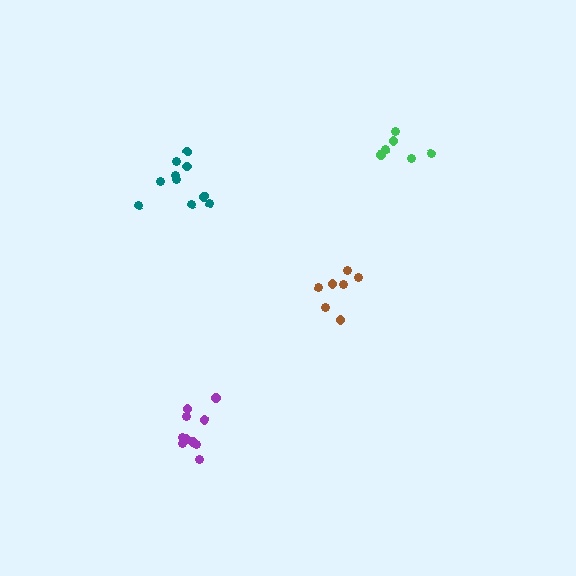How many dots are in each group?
Group 1: 6 dots, Group 2: 10 dots, Group 3: 10 dots, Group 4: 7 dots (33 total).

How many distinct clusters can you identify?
There are 4 distinct clusters.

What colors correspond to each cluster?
The clusters are colored: green, purple, teal, brown.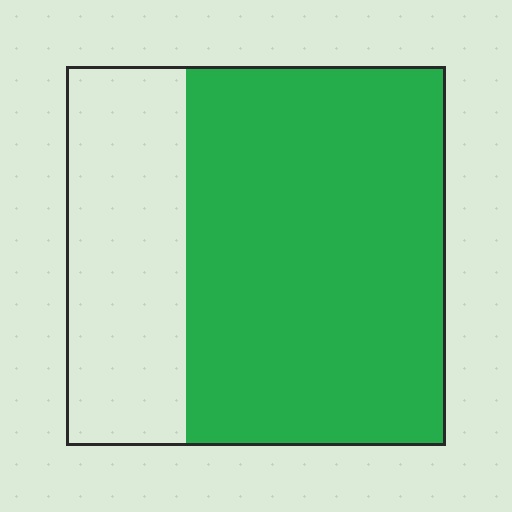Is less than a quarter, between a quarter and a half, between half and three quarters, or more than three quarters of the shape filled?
Between half and three quarters.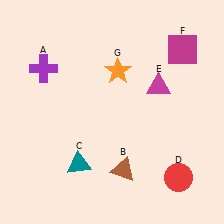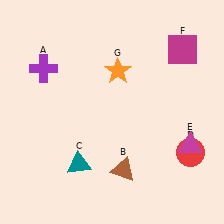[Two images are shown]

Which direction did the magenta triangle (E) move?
The magenta triangle (E) moved down.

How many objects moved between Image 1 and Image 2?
2 objects moved between the two images.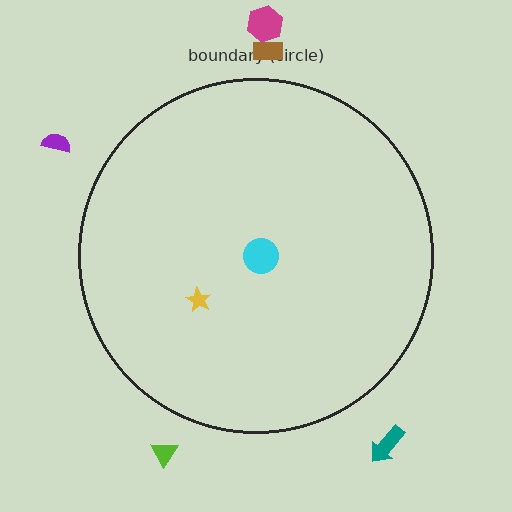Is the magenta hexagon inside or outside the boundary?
Outside.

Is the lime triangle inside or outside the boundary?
Outside.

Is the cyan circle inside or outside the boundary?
Inside.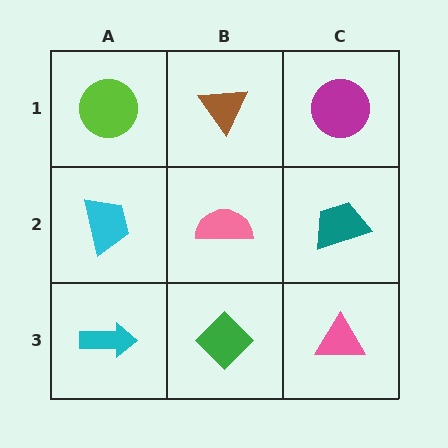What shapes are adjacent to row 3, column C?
A teal trapezoid (row 2, column C), a green diamond (row 3, column B).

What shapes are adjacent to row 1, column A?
A cyan trapezoid (row 2, column A), a brown triangle (row 1, column B).